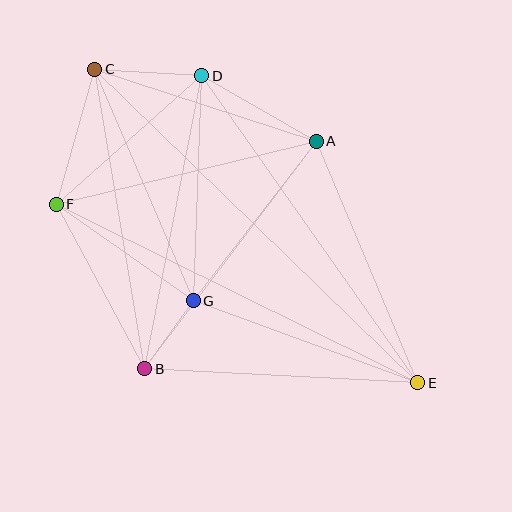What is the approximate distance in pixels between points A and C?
The distance between A and C is approximately 233 pixels.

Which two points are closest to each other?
Points B and G are closest to each other.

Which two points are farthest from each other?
Points C and E are farthest from each other.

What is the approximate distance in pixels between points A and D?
The distance between A and D is approximately 132 pixels.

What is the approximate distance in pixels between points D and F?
The distance between D and F is approximately 194 pixels.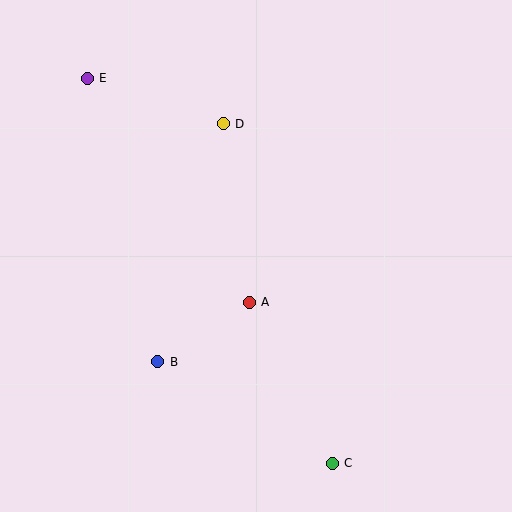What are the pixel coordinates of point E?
Point E is at (87, 78).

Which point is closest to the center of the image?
Point A at (249, 302) is closest to the center.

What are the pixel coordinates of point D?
Point D is at (223, 124).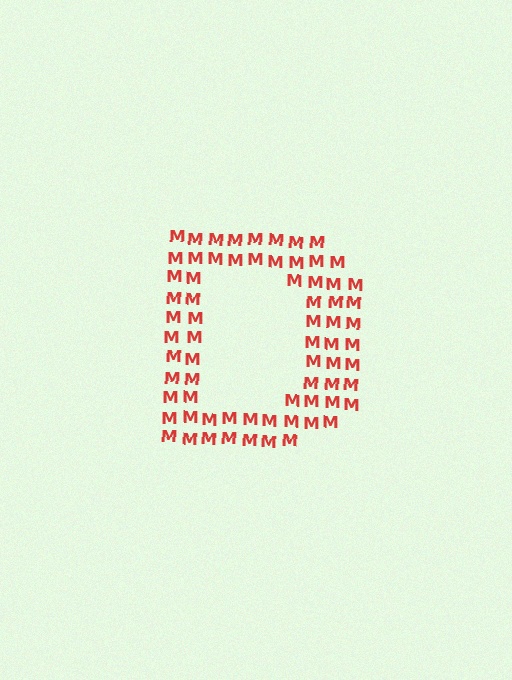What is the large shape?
The large shape is the letter D.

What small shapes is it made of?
It is made of small letter M's.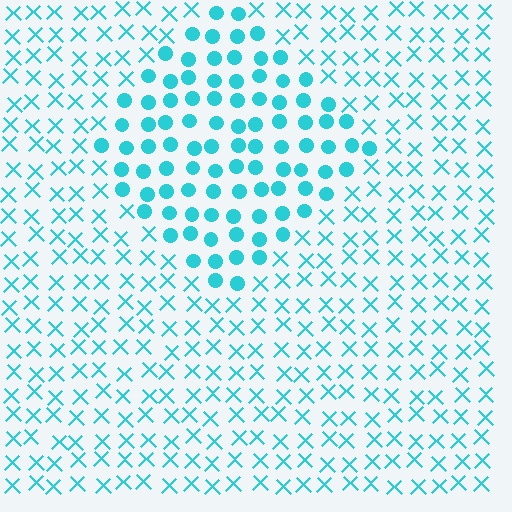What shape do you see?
I see a diamond.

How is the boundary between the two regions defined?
The boundary is defined by a change in element shape: circles inside vs. X marks outside. All elements share the same color and spacing.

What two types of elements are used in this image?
The image uses circles inside the diamond region and X marks outside it.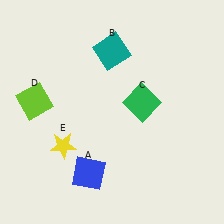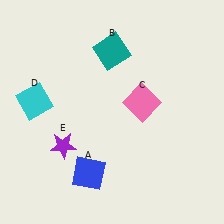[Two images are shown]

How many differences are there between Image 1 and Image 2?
There are 3 differences between the two images.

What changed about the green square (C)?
In Image 1, C is green. In Image 2, it changed to pink.